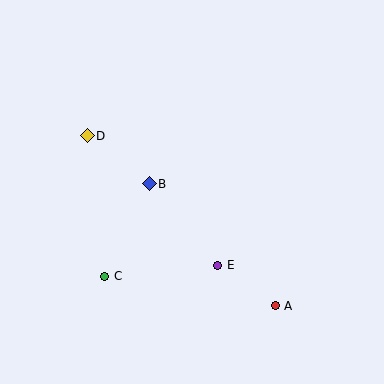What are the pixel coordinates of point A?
Point A is at (275, 306).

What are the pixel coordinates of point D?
Point D is at (87, 136).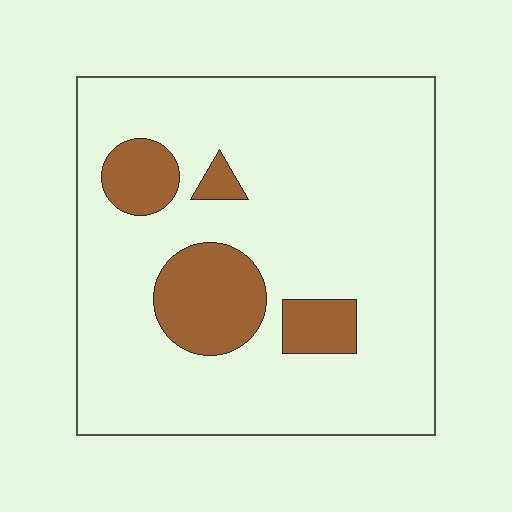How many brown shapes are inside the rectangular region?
4.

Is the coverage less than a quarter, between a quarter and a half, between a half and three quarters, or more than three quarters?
Less than a quarter.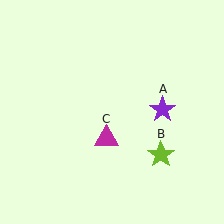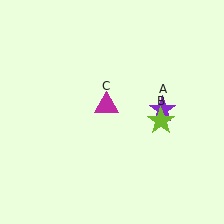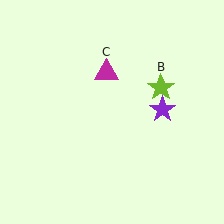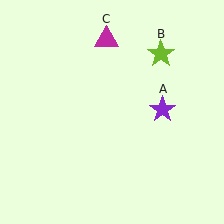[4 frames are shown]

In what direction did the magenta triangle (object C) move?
The magenta triangle (object C) moved up.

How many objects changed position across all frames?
2 objects changed position: lime star (object B), magenta triangle (object C).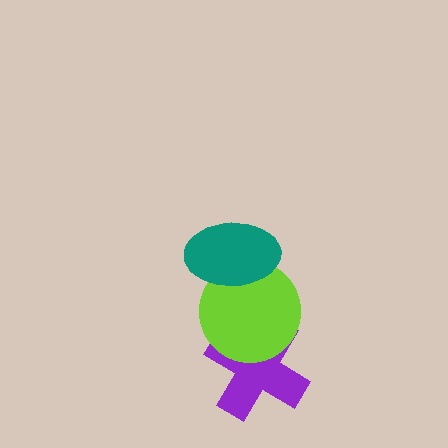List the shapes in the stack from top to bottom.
From top to bottom: the teal ellipse, the lime circle, the purple cross.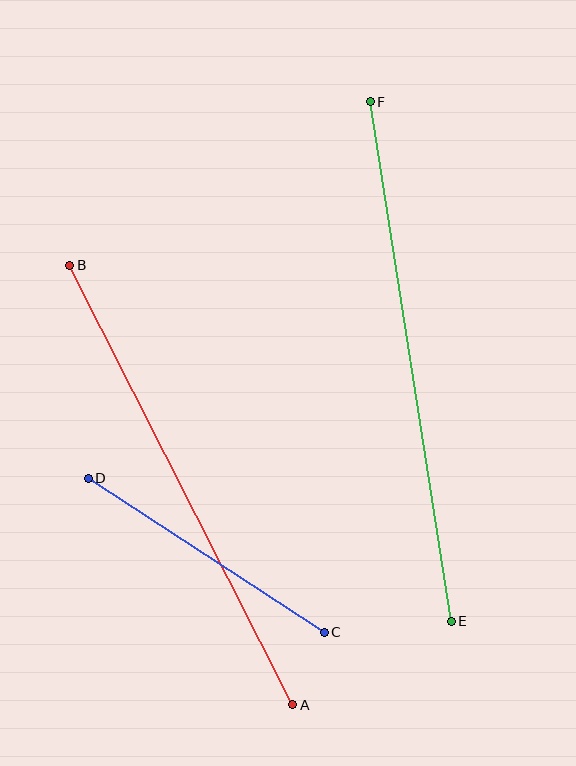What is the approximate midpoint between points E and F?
The midpoint is at approximately (411, 362) pixels.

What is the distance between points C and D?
The distance is approximately 282 pixels.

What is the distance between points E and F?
The distance is approximately 526 pixels.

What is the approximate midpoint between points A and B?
The midpoint is at approximately (181, 485) pixels.